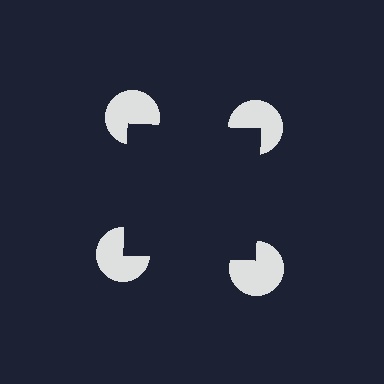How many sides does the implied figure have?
4 sides.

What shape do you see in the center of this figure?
An illusory square — its edges are inferred from the aligned wedge cuts in the pac-man discs, not physically drawn.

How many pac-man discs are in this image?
There are 4 — one at each vertex of the illusory square.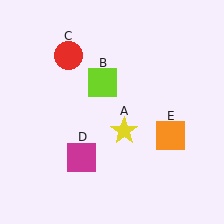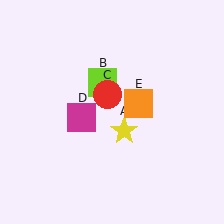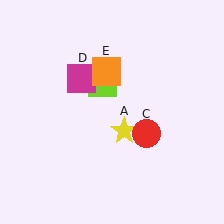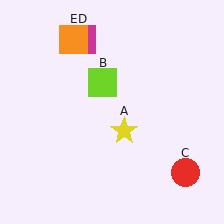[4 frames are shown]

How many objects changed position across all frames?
3 objects changed position: red circle (object C), magenta square (object D), orange square (object E).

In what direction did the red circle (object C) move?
The red circle (object C) moved down and to the right.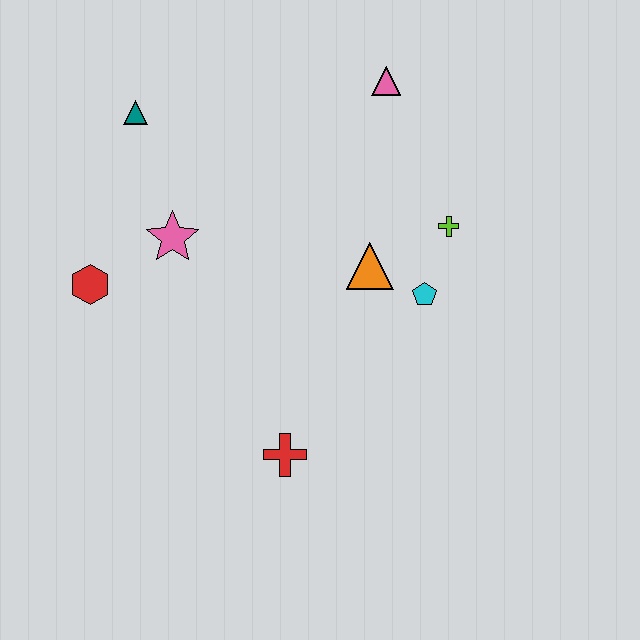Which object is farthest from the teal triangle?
The red cross is farthest from the teal triangle.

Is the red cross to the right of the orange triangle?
No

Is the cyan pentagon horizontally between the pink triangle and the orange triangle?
No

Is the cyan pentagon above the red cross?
Yes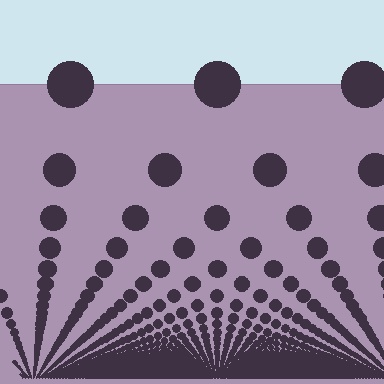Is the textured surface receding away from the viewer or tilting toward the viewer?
The surface appears to tilt toward the viewer. Texture elements get larger and sparser toward the top.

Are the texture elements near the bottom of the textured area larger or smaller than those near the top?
Smaller. The gradient is inverted — elements near the bottom are smaller and denser.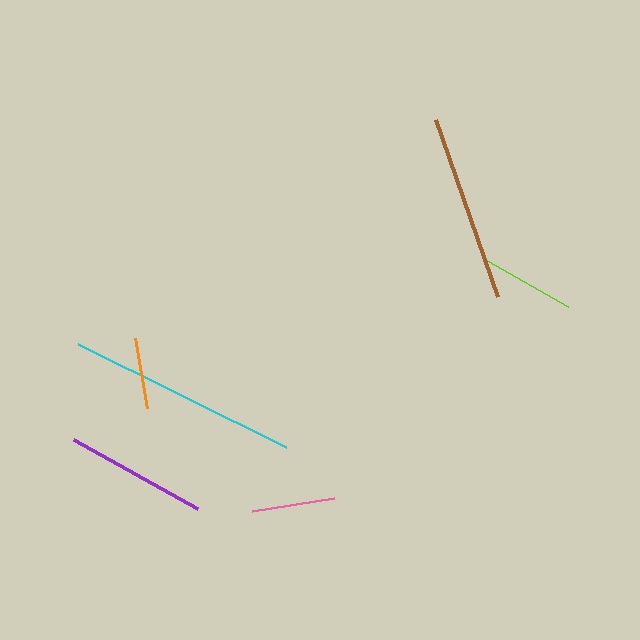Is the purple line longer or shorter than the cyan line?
The cyan line is longer than the purple line.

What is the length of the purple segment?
The purple segment is approximately 142 pixels long.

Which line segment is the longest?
The cyan line is the longest at approximately 232 pixels.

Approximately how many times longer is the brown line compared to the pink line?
The brown line is approximately 2.2 times the length of the pink line.